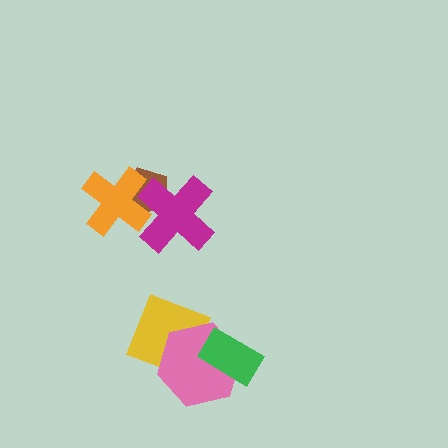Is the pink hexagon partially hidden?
Yes, it is partially covered by another shape.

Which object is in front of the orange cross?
The magenta cross is in front of the orange cross.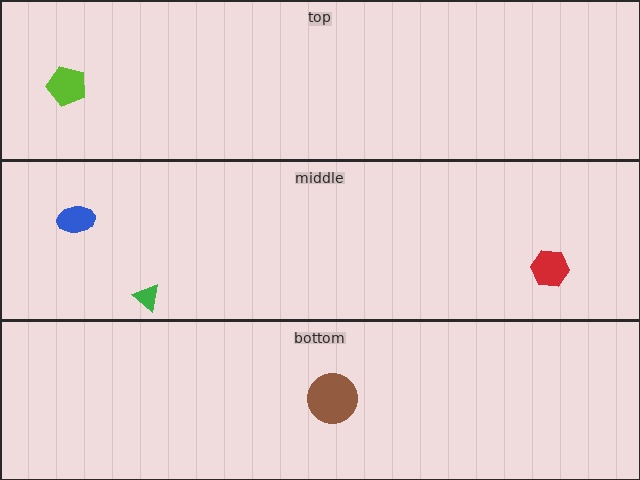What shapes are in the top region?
The lime pentagon.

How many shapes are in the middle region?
3.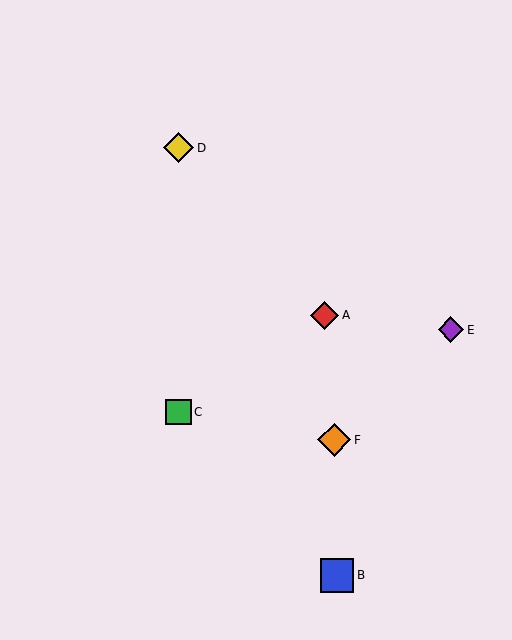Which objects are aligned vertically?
Objects C, D are aligned vertically.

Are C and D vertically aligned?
Yes, both are at x≈178.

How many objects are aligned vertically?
2 objects (C, D) are aligned vertically.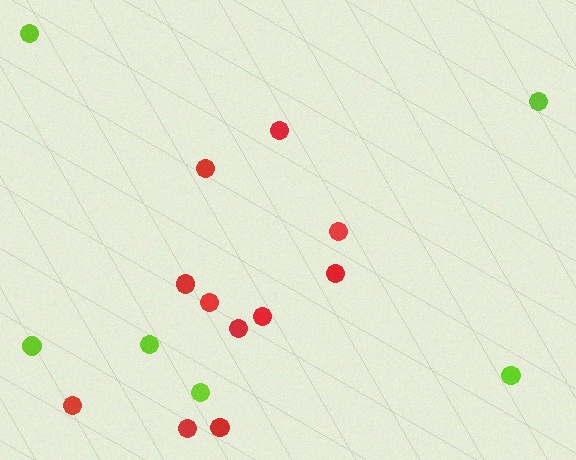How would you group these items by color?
There are 2 groups: one group of red circles (11) and one group of lime circles (6).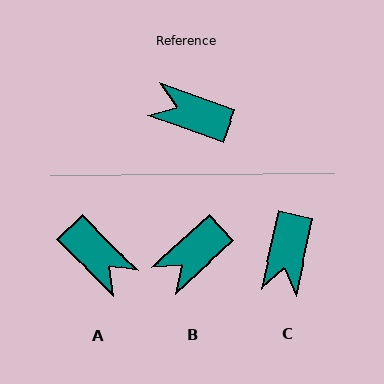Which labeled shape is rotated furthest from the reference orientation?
A, about 155 degrees away.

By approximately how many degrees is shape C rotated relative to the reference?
Approximately 97 degrees counter-clockwise.